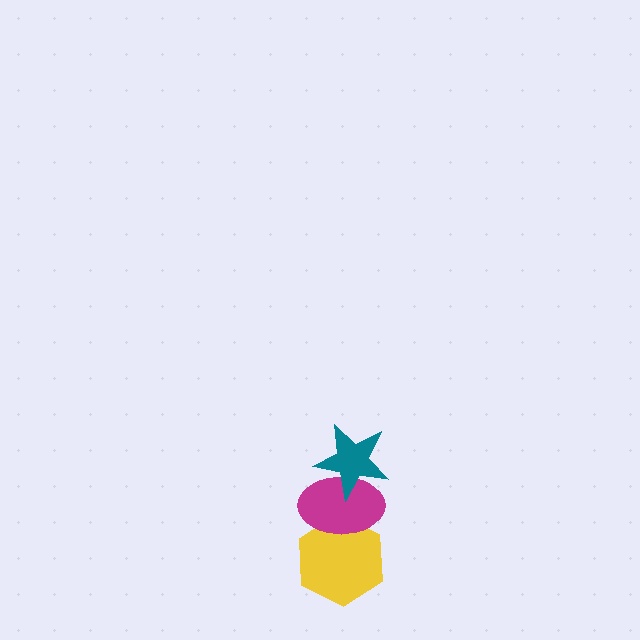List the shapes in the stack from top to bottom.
From top to bottom: the teal star, the magenta ellipse, the yellow hexagon.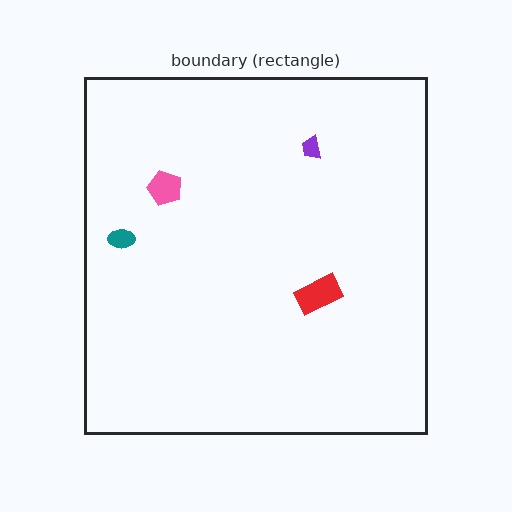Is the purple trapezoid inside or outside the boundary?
Inside.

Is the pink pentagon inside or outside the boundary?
Inside.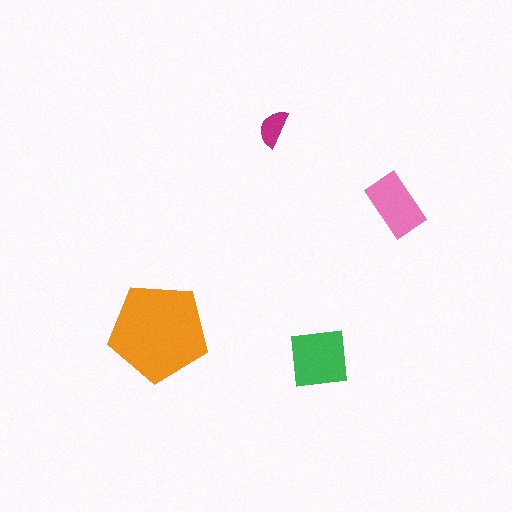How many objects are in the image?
There are 4 objects in the image.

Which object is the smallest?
The magenta semicircle.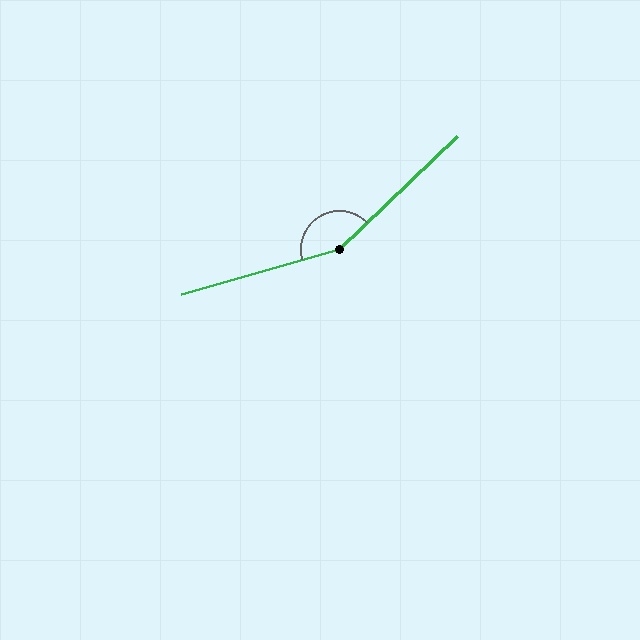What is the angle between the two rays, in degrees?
Approximately 152 degrees.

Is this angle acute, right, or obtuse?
It is obtuse.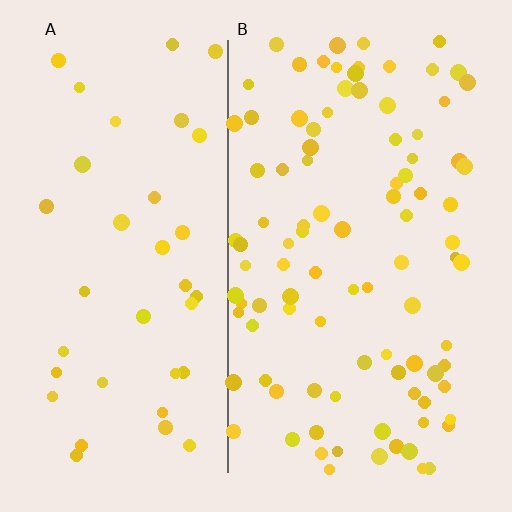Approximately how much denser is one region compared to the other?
Approximately 2.5× — region B over region A.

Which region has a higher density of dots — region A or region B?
B (the right).